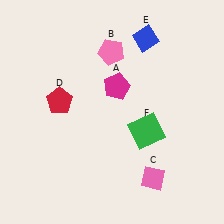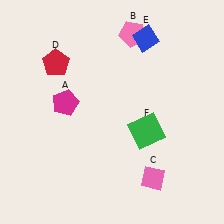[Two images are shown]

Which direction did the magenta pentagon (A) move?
The magenta pentagon (A) moved left.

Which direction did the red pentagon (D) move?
The red pentagon (D) moved up.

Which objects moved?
The objects that moved are: the magenta pentagon (A), the pink pentagon (B), the red pentagon (D).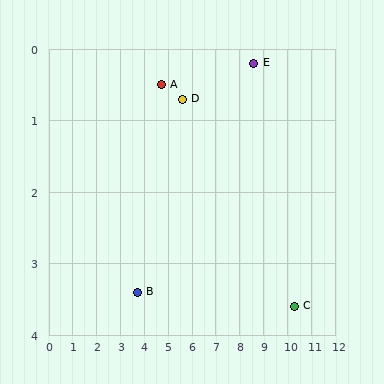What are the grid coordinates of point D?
Point D is at approximately (5.6, 0.7).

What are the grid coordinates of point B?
Point B is at approximately (3.7, 3.4).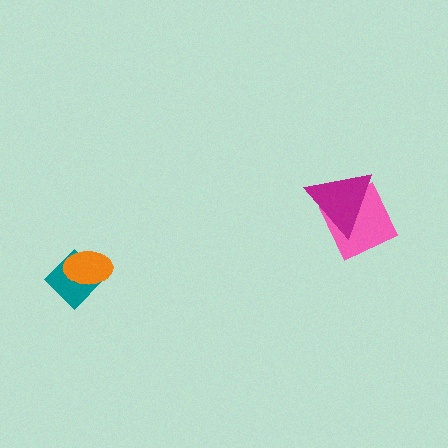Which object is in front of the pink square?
The magenta triangle is in front of the pink square.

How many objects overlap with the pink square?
1 object overlaps with the pink square.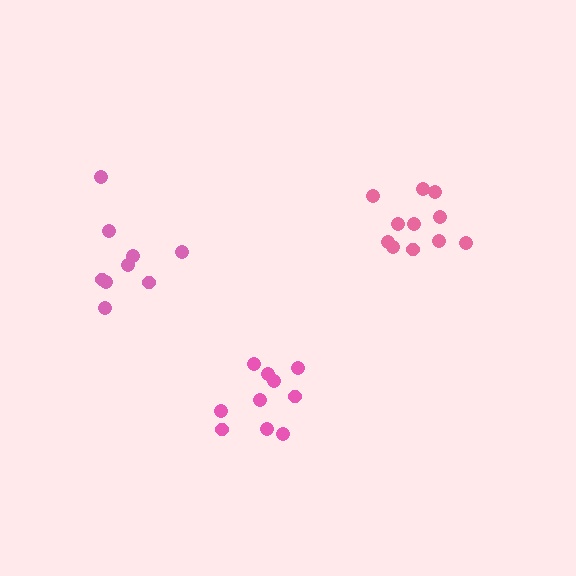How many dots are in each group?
Group 1: 9 dots, Group 2: 10 dots, Group 3: 11 dots (30 total).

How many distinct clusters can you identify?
There are 3 distinct clusters.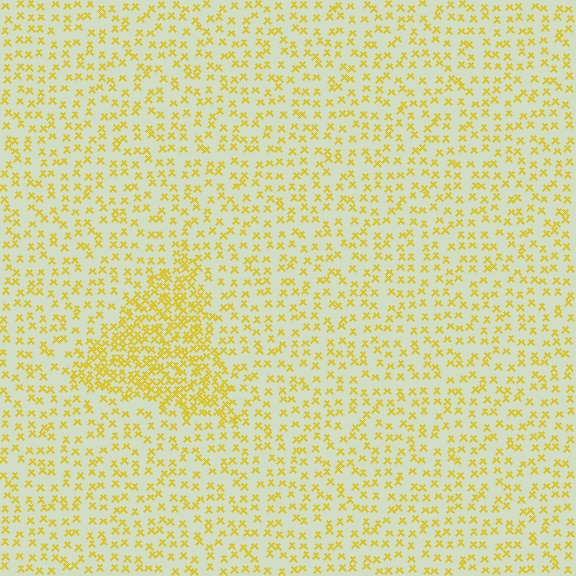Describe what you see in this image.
The image contains small yellow elements arranged at two different densities. A triangle-shaped region is visible where the elements are more densely packed than the surrounding area.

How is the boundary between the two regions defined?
The boundary is defined by a change in element density (approximately 2.3x ratio). All elements are the same color, size, and shape.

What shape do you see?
I see a triangle.